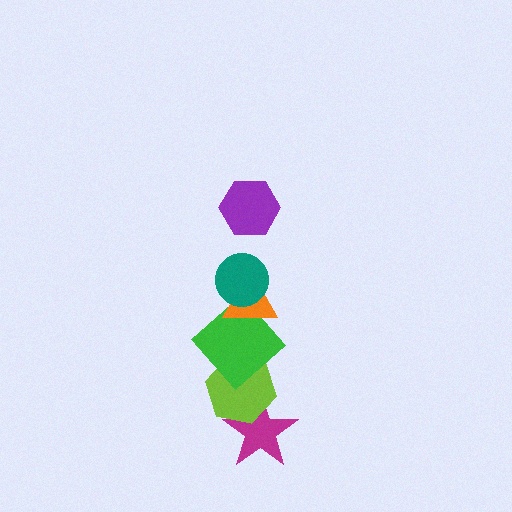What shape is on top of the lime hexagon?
The green diamond is on top of the lime hexagon.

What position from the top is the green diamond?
The green diamond is 4th from the top.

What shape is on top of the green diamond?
The orange triangle is on top of the green diamond.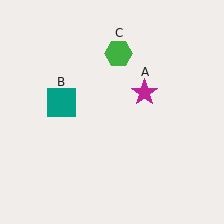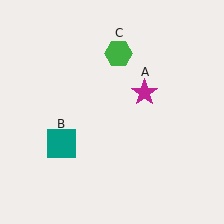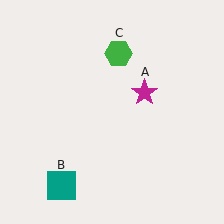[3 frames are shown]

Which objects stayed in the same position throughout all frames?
Magenta star (object A) and green hexagon (object C) remained stationary.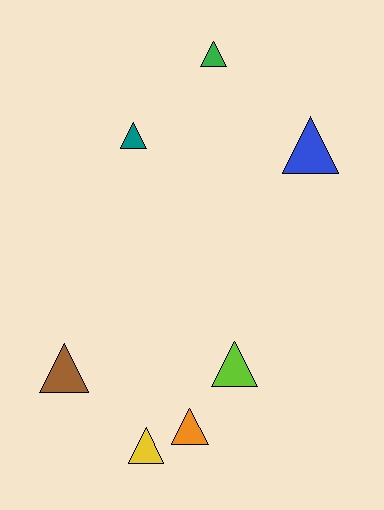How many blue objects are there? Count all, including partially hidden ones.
There is 1 blue object.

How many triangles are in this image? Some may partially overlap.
There are 7 triangles.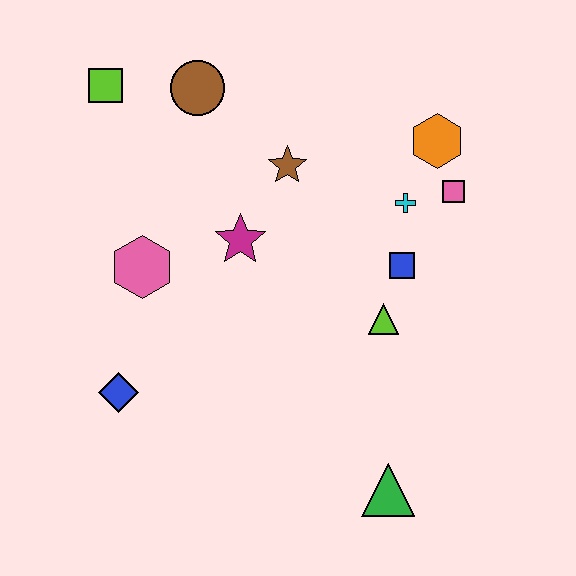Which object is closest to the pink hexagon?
The magenta star is closest to the pink hexagon.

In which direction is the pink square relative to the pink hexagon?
The pink square is to the right of the pink hexagon.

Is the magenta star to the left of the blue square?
Yes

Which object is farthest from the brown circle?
The green triangle is farthest from the brown circle.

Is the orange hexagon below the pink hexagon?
No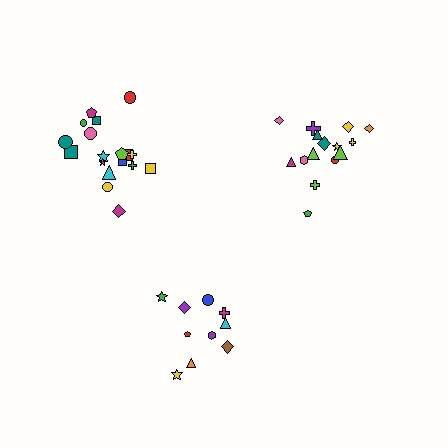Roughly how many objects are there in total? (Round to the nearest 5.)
Roughly 45 objects in total.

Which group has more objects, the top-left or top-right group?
The top-left group.